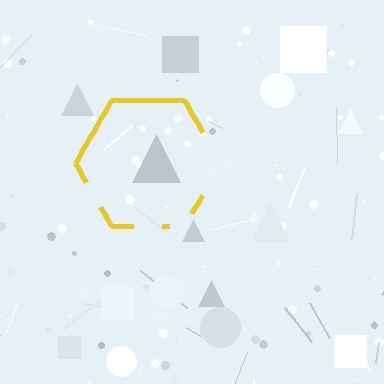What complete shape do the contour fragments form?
The contour fragments form a hexagon.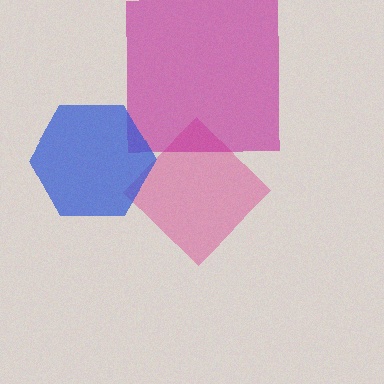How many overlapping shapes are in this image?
There are 3 overlapping shapes in the image.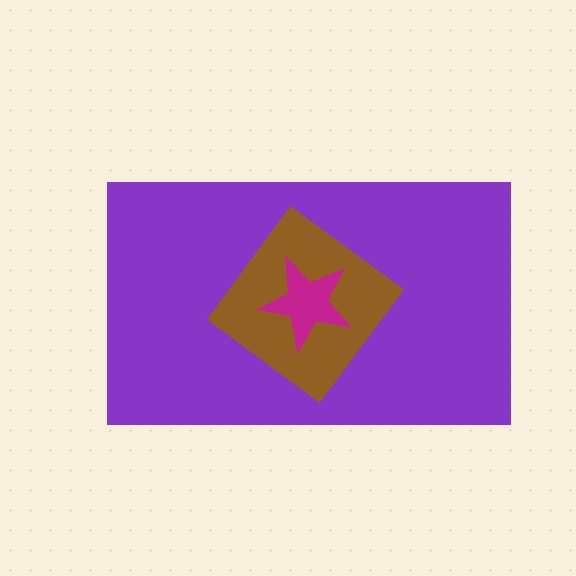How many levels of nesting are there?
3.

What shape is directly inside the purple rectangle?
The brown diamond.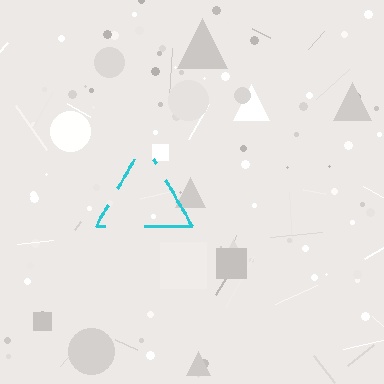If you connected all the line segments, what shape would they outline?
They would outline a triangle.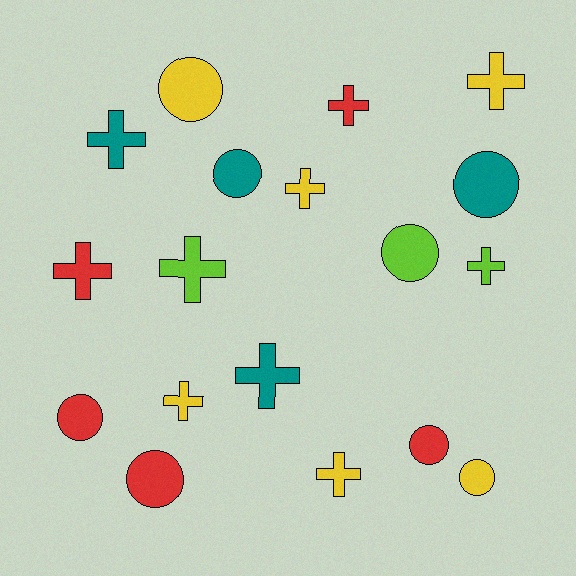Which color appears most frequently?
Yellow, with 6 objects.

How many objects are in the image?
There are 18 objects.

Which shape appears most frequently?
Cross, with 10 objects.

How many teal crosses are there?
There are 2 teal crosses.